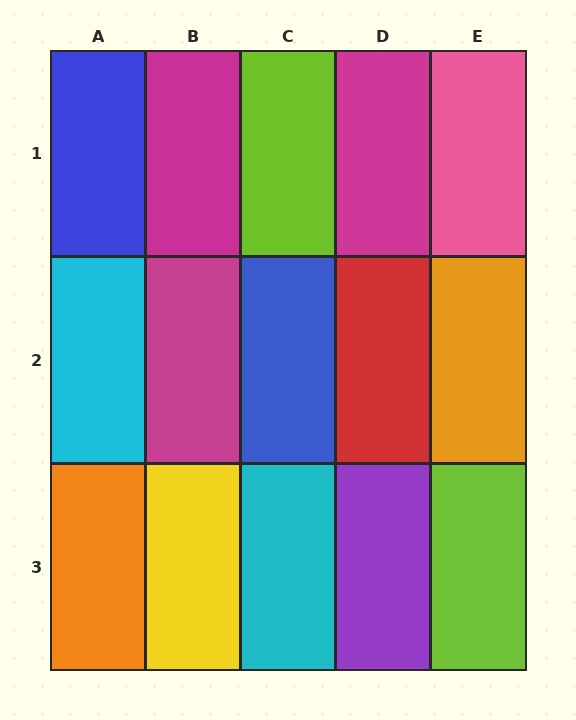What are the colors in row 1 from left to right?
Blue, magenta, lime, magenta, pink.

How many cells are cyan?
2 cells are cyan.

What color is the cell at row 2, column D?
Red.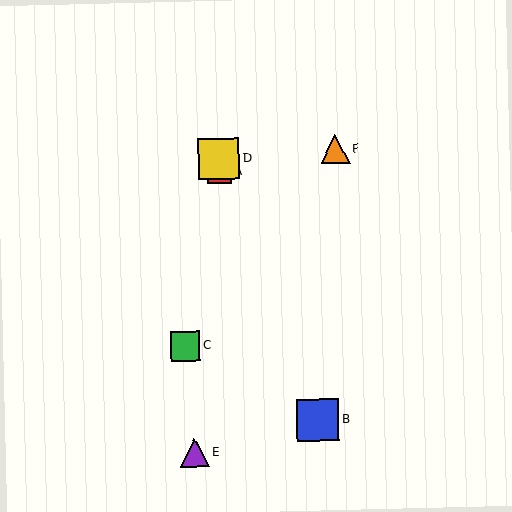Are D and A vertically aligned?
Yes, both are at x≈219.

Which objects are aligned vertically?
Objects A, D are aligned vertically.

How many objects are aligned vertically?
2 objects (A, D) are aligned vertically.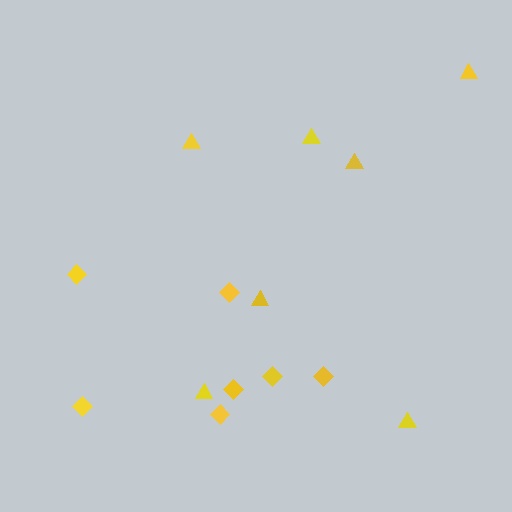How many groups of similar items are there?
There are 2 groups: one group of triangles (7) and one group of diamonds (7).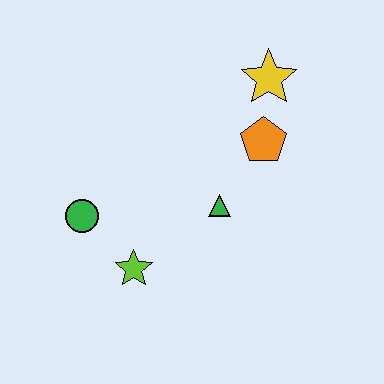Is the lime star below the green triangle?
Yes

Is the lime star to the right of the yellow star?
No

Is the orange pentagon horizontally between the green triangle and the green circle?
No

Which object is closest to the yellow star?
The orange pentagon is closest to the yellow star.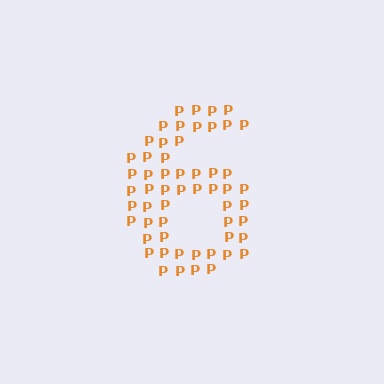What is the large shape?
The large shape is the digit 6.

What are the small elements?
The small elements are letter P's.